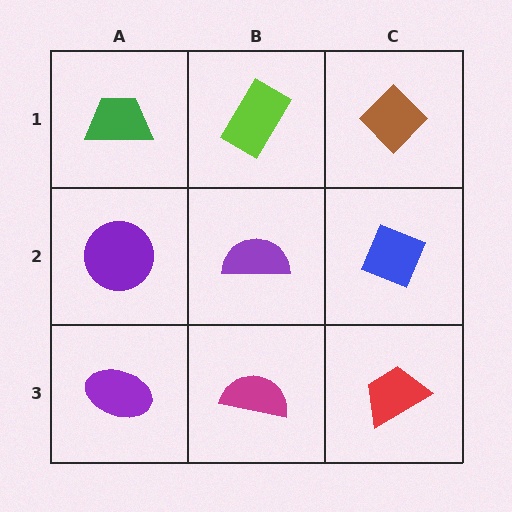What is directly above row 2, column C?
A brown diamond.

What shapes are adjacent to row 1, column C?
A blue diamond (row 2, column C), a lime rectangle (row 1, column B).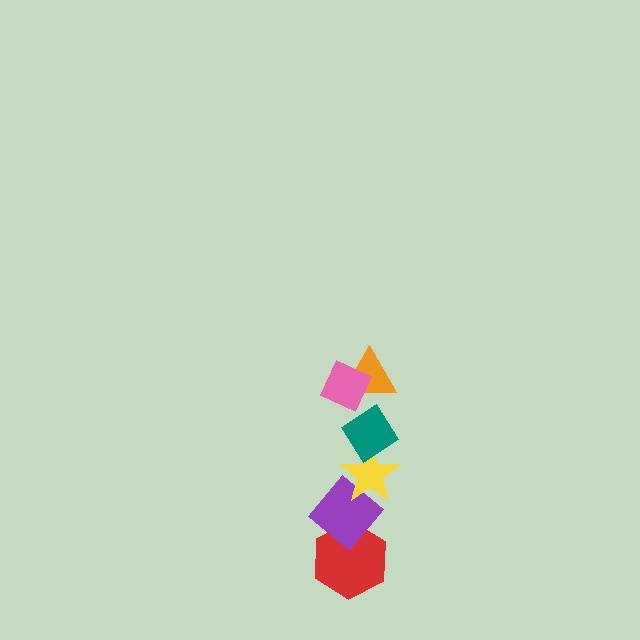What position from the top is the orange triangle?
The orange triangle is 2nd from the top.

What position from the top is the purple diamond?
The purple diamond is 5th from the top.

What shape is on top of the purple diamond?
The yellow star is on top of the purple diamond.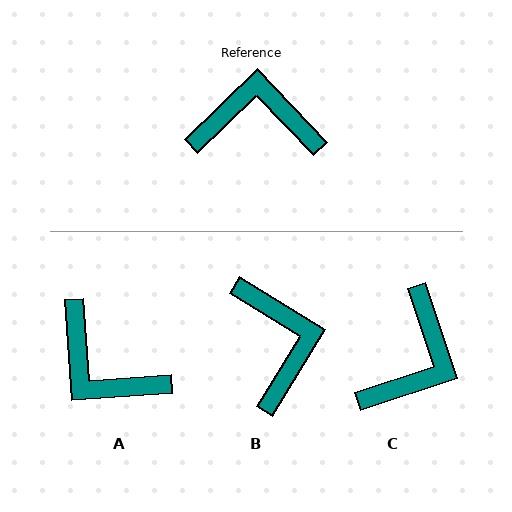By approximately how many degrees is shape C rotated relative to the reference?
Approximately 116 degrees clockwise.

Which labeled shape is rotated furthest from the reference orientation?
A, about 140 degrees away.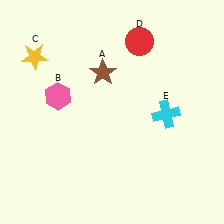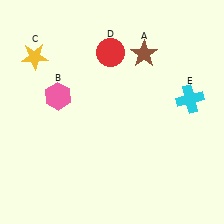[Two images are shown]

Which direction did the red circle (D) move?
The red circle (D) moved left.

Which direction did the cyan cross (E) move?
The cyan cross (E) moved right.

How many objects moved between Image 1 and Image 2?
3 objects moved between the two images.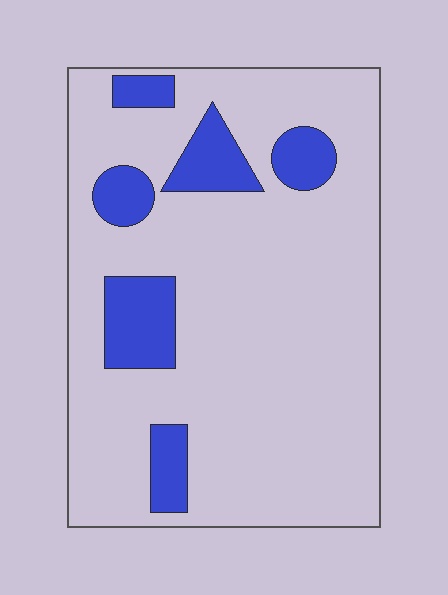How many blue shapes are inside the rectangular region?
6.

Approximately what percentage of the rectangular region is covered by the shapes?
Approximately 15%.